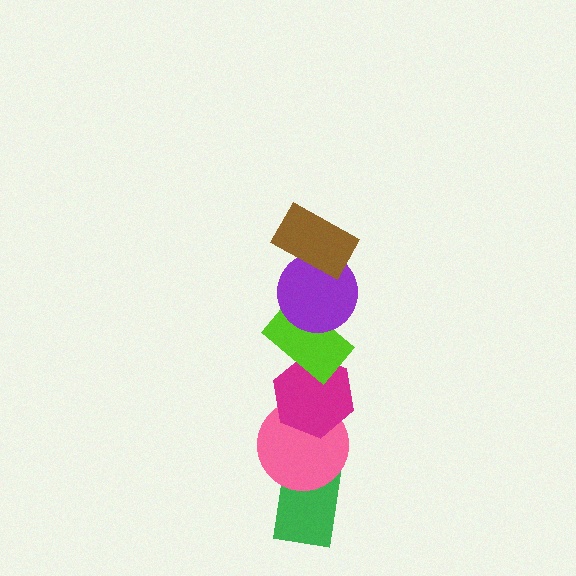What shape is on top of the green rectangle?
The pink circle is on top of the green rectangle.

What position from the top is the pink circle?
The pink circle is 5th from the top.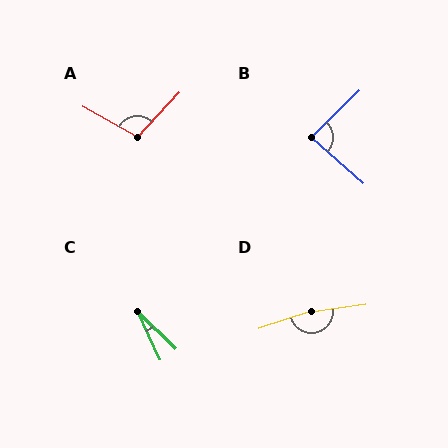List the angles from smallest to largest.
C (22°), B (86°), A (104°), D (169°).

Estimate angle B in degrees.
Approximately 86 degrees.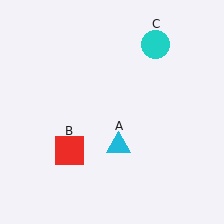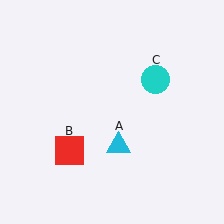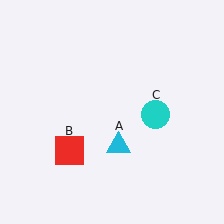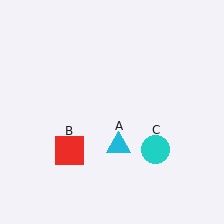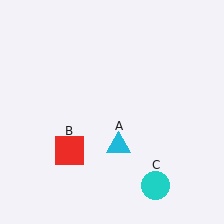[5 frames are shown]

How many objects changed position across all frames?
1 object changed position: cyan circle (object C).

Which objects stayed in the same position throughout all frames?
Cyan triangle (object A) and red square (object B) remained stationary.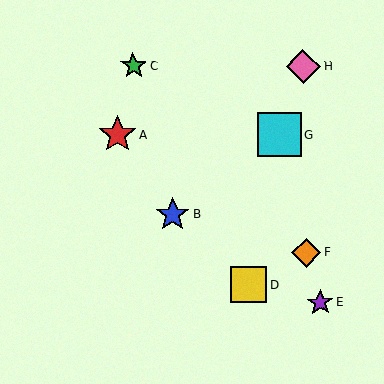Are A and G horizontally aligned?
Yes, both are at y≈135.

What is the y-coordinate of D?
Object D is at y≈284.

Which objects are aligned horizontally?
Objects A, G are aligned horizontally.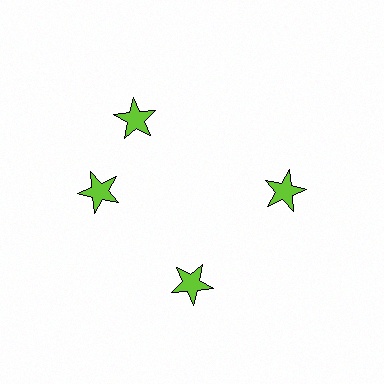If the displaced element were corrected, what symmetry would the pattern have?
It would have 4-fold rotational symmetry — the pattern would map onto itself every 90 degrees.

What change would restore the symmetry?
The symmetry would be restored by rotating it back into even spacing with its neighbors so that all 4 stars sit at equal angles and equal distance from the center.